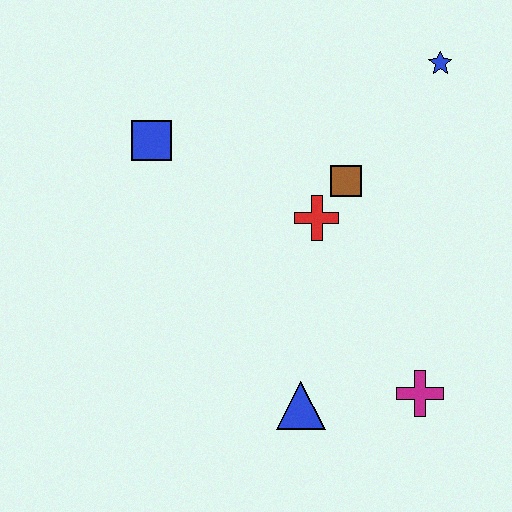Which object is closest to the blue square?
The red cross is closest to the blue square.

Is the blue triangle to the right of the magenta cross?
No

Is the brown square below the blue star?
Yes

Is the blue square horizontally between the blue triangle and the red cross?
No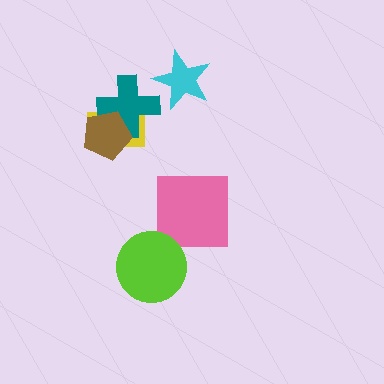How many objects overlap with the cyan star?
0 objects overlap with the cyan star.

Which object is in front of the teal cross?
The brown pentagon is in front of the teal cross.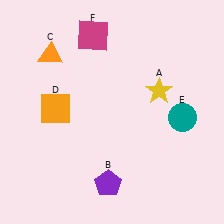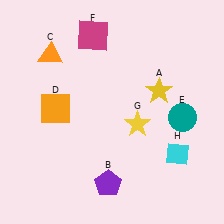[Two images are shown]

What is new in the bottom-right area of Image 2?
A cyan diamond (H) was added in the bottom-right area of Image 2.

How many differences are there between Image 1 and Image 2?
There are 2 differences between the two images.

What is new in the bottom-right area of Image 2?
A yellow star (G) was added in the bottom-right area of Image 2.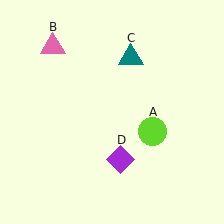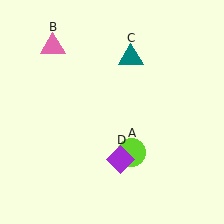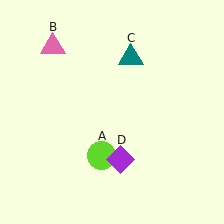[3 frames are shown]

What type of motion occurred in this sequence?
The lime circle (object A) rotated clockwise around the center of the scene.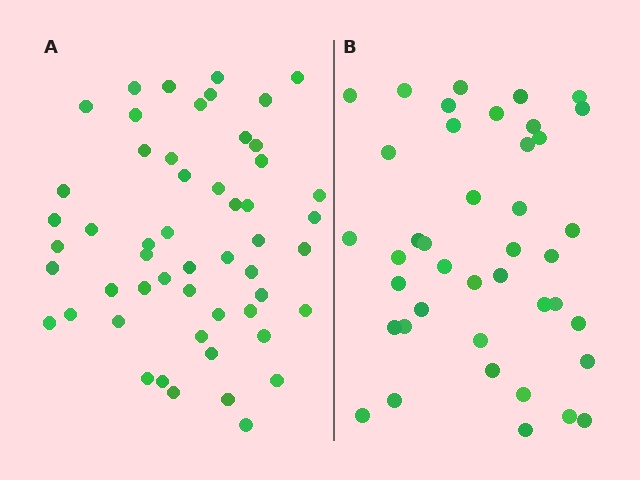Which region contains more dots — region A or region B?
Region A (the left region) has more dots.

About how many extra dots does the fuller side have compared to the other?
Region A has roughly 12 or so more dots than region B.